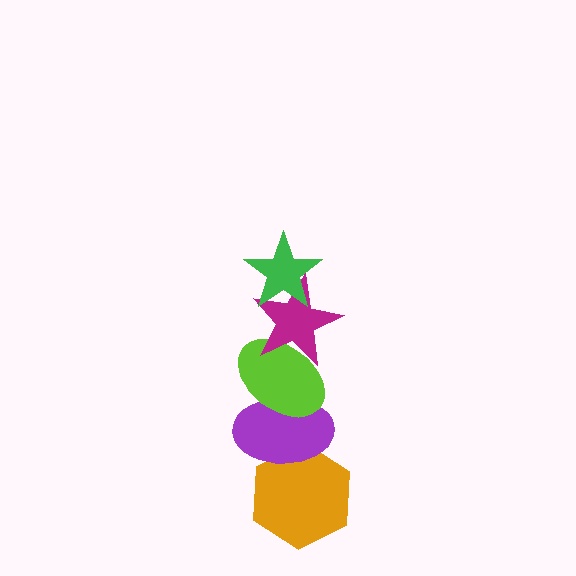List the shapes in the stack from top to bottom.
From top to bottom: the green star, the magenta star, the lime ellipse, the purple ellipse, the orange hexagon.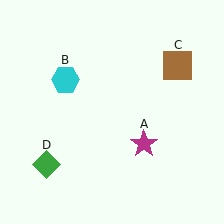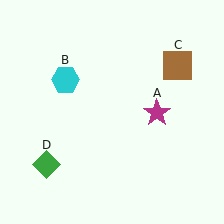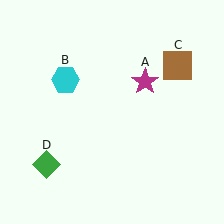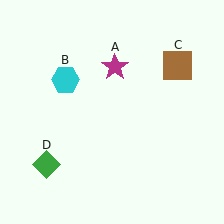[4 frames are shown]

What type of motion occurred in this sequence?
The magenta star (object A) rotated counterclockwise around the center of the scene.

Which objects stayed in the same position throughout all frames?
Cyan hexagon (object B) and brown square (object C) and green diamond (object D) remained stationary.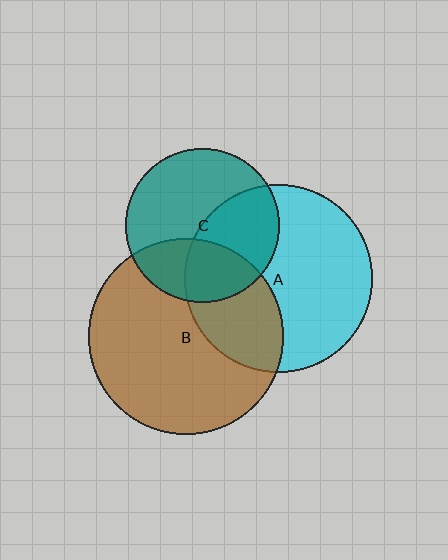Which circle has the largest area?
Circle B (brown).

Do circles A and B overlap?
Yes.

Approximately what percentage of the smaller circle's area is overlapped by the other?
Approximately 35%.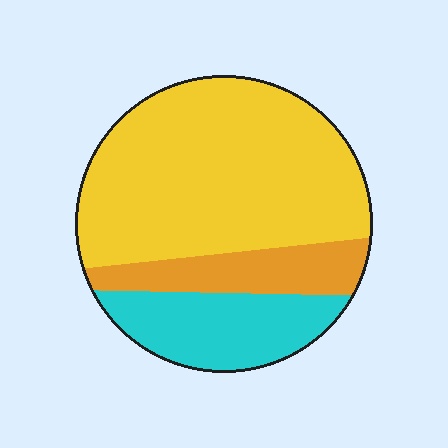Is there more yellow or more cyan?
Yellow.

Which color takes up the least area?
Orange, at roughly 15%.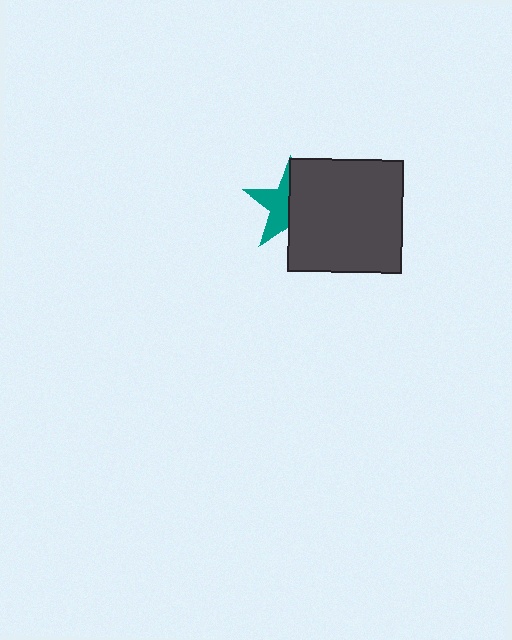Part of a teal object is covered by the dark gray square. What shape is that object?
It is a star.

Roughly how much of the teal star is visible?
About half of it is visible (roughly 46%).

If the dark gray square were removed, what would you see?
You would see the complete teal star.